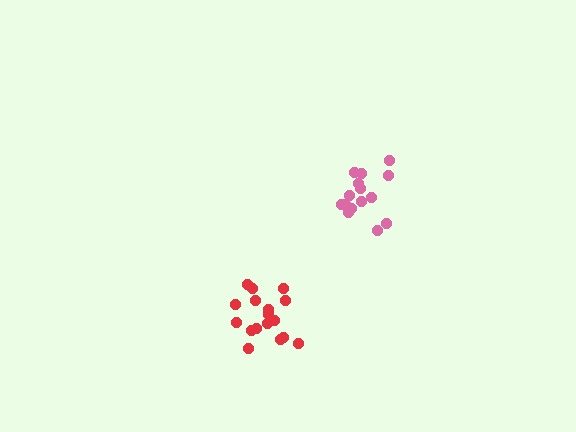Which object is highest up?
The pink cluster is topmost.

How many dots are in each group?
Group 1: 18 dots, Group 2: 15 dots (33 total).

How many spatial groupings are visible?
There are 2 spatial groupings.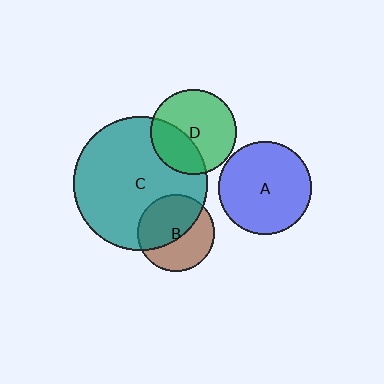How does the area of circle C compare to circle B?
Approximately 3.0 times.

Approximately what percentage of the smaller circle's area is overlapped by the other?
Approximately 55%.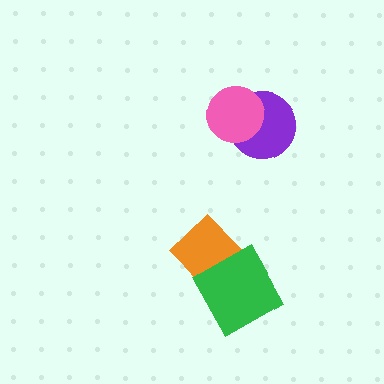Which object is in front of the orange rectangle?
The green diamond is in front of the orange rectangle.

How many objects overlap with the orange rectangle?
1 object overlaps with the orange rectangle.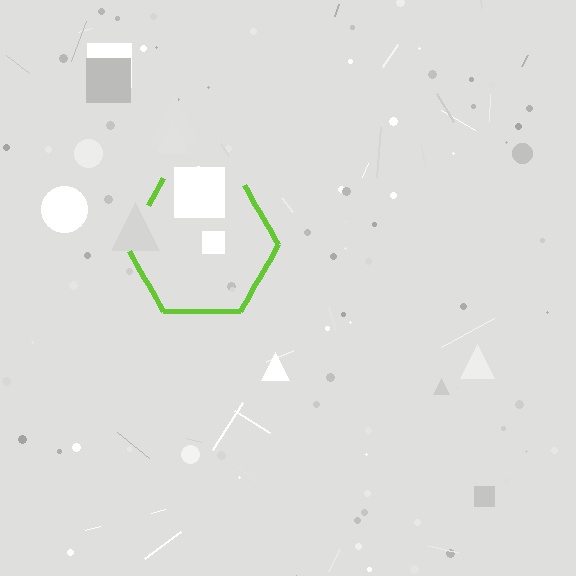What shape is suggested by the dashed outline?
The dashed outline suggests a hexagon.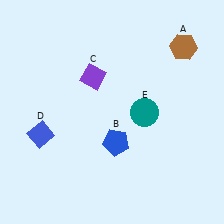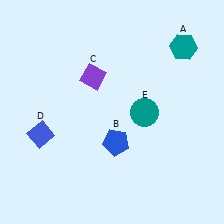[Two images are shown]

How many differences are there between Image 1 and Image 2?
There is 1 difference between the two images.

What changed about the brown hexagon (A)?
In Image 1, A is brown. In Image 2, it changed to teal.